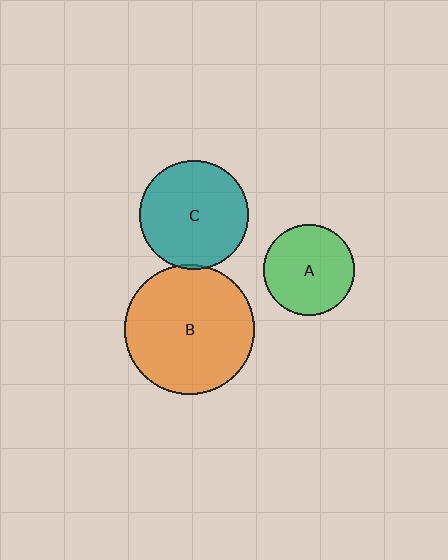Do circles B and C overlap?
Yes.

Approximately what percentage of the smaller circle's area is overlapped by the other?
Approximately 5%.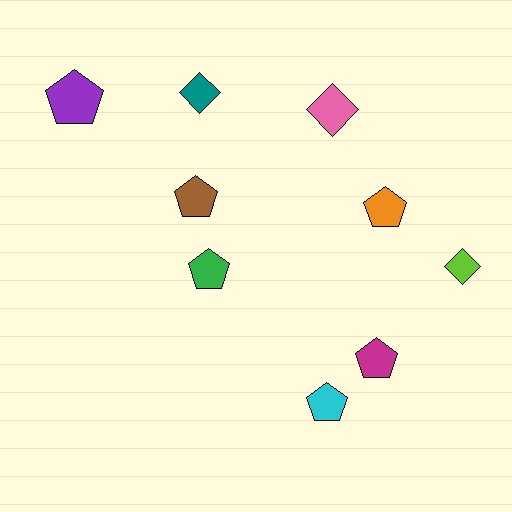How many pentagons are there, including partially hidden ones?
There are 6 pentagons.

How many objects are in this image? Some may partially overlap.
There are 9 objects.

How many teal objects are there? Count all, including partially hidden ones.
There is 1 teal object.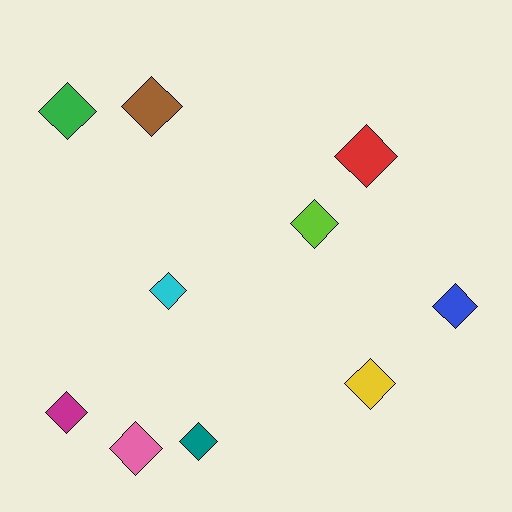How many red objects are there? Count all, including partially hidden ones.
There is 1 red object.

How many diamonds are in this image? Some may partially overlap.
There are 10 diamonds.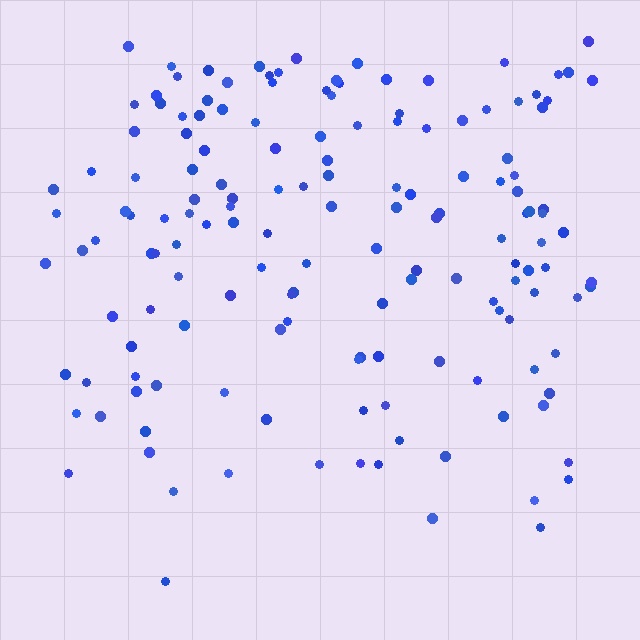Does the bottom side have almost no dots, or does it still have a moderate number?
Still a moderate number, just noticeably fewer than the top.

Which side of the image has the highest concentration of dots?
The top.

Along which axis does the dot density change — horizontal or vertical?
Vertical.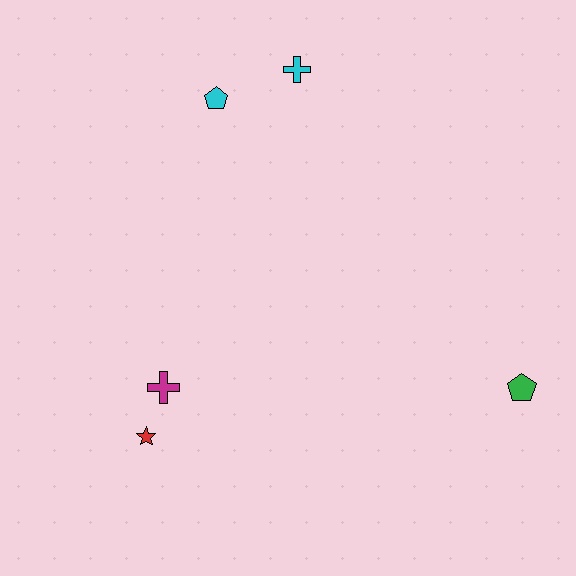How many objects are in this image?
There are 5 objects.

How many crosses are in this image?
There are 2 crosses.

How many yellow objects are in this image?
There are no yellow objects.